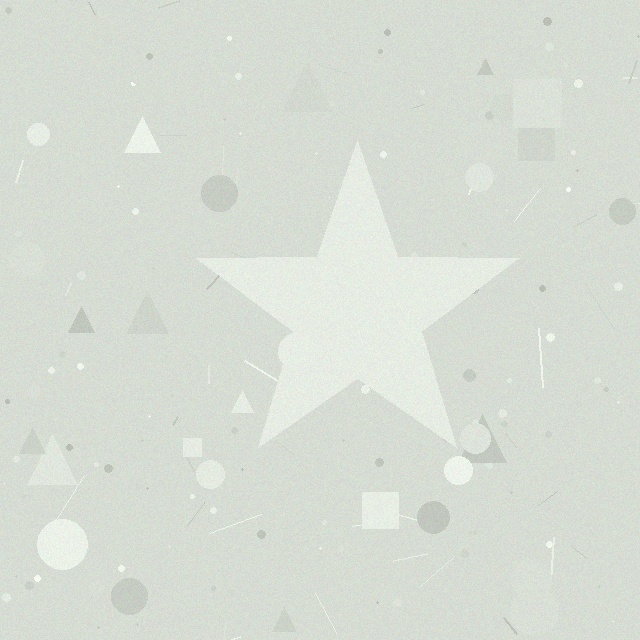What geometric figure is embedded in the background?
A star is embedded in the background.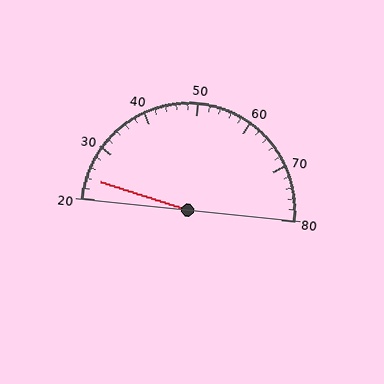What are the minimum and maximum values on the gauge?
The gauge ranges from 20 to 80.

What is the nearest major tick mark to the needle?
The nearest major tick mark is 20.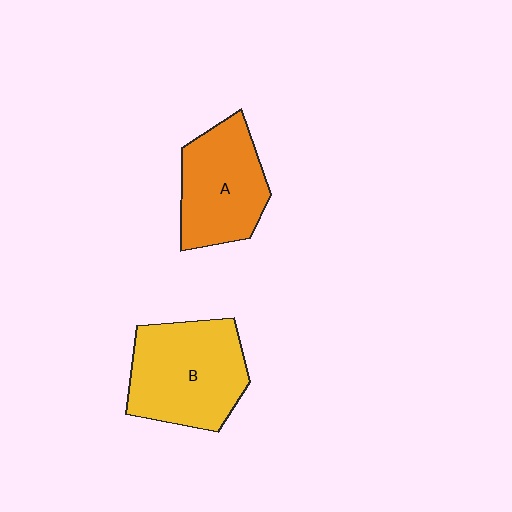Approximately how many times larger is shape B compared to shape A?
Approximately 1.2 times.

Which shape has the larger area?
Shape B (yellow).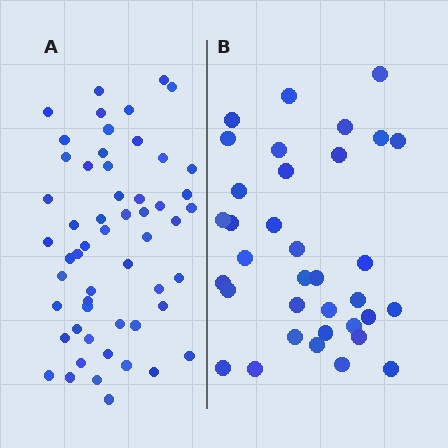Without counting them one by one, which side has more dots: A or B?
Region A (the left region) has more dots.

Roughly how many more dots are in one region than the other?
Region A has approximately 20 more dots than region B.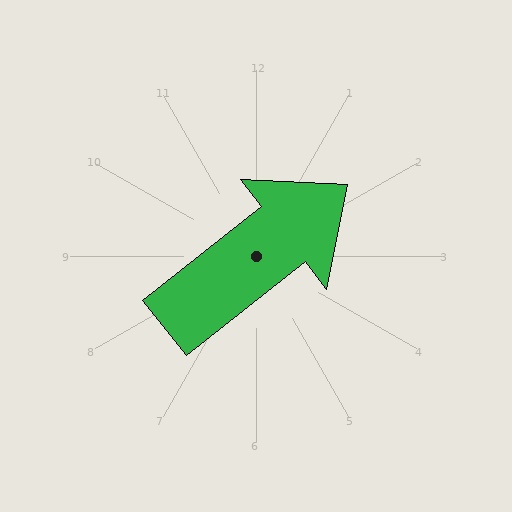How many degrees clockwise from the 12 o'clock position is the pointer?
Approximately 52 degrees.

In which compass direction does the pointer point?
Northeast.